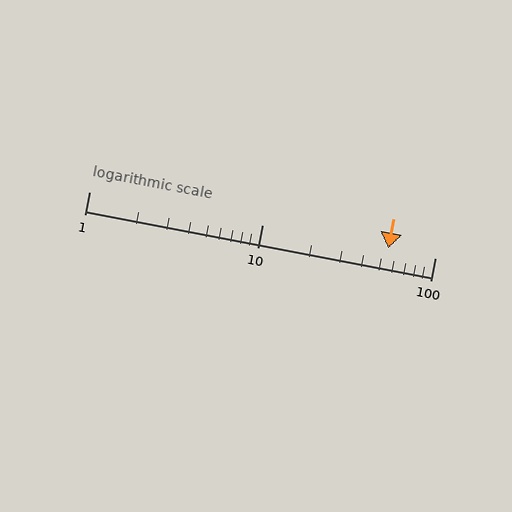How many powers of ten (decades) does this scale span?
The scale spans 2 decades, from 1 to 100.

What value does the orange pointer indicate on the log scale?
The pointer indicates approximately 54.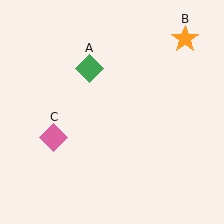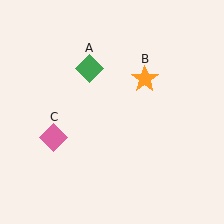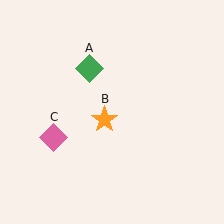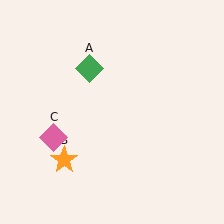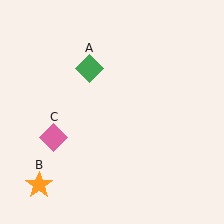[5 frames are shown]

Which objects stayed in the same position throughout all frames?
Green diamond (object A) and pink diamond (object C) remained stationary.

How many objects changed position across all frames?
1 object changed position: orange star (object B).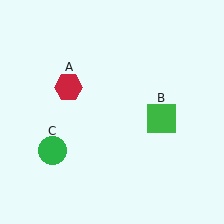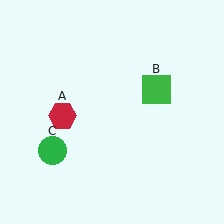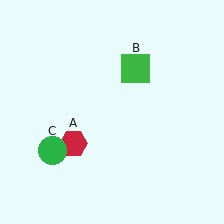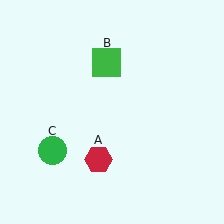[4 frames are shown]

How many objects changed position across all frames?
2 objects changed position: red hexagon (object A), green square (object B).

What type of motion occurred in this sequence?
The red hexagon (object A), green square (object B) rotated counterclockwise around the center of the scene.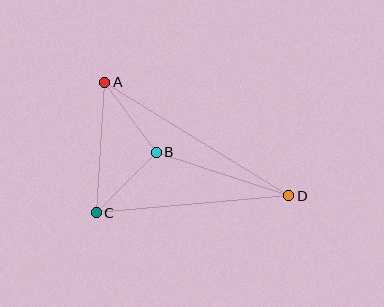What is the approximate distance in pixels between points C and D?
The distance between C and D is approximately 193 pixels.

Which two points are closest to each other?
Points B and C are closest to each other.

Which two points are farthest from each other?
Points A and D are farthest from each other.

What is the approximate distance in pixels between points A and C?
The distance between A and C is approximately 131 pixels.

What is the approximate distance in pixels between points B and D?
The distance between B and D is approximately 139 pixels.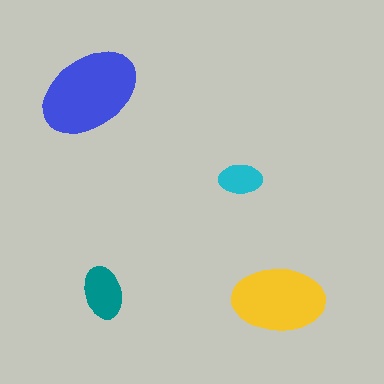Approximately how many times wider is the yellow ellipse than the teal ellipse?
About 1.5 times wider.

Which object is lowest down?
The yellow ellipse is bottommost.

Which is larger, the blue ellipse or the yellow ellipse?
The blue one.